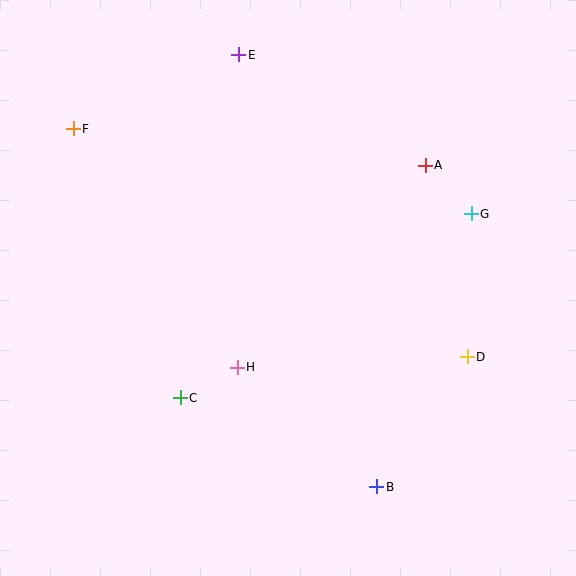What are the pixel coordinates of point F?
Point F is at (73, 129).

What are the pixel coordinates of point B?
Point B is at (376, 487).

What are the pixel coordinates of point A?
Point A is at (425, 165).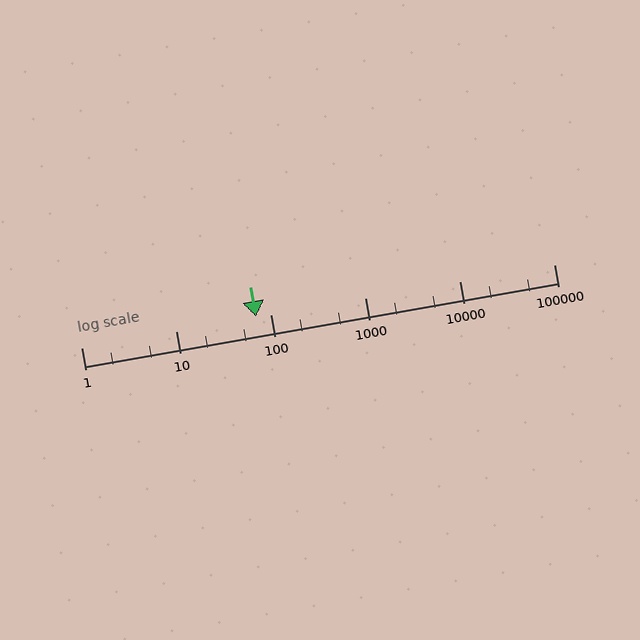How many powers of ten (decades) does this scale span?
The scale spans 5 decades, from 1 to 100000.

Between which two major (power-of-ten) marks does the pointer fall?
The pointer is between 10 and 100.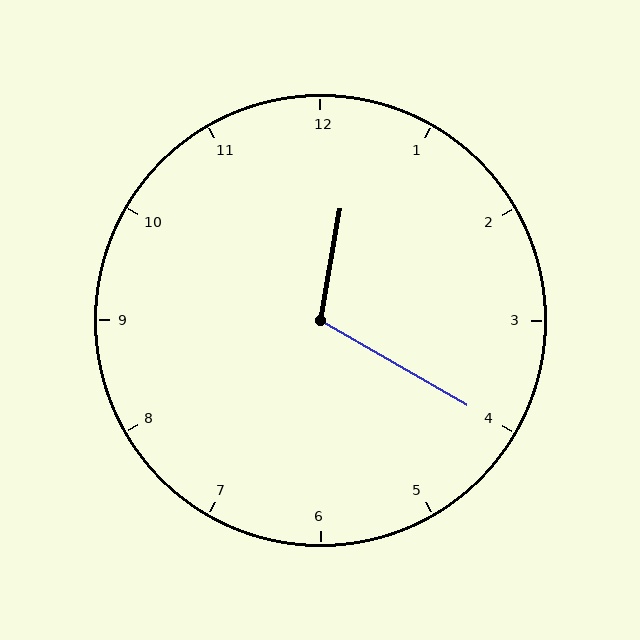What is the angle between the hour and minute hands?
Approximately 110 degrees.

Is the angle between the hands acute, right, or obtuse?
It is obtuse.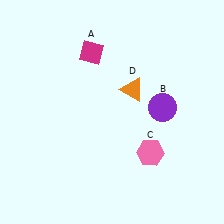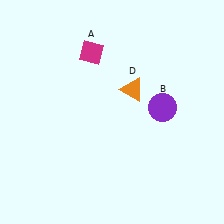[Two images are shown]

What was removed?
The pink hexagon (C) was removed in Image 2.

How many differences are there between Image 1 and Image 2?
There is 1 difference between the two images.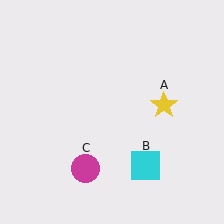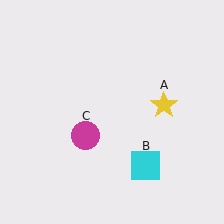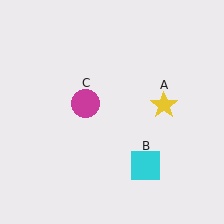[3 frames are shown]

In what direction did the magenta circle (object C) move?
The magenta circle (object C) moved up.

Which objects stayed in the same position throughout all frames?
Yellow star (object A) and cyan square (object B) remained stationary.